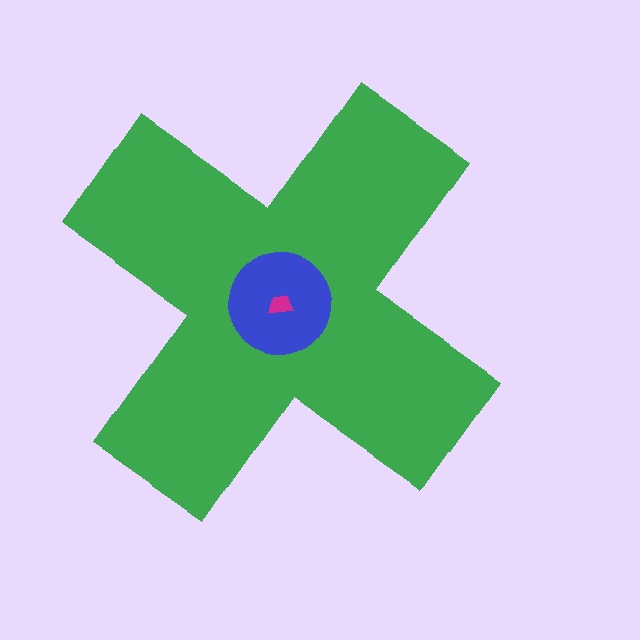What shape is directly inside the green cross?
The blue circle.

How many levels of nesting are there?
3.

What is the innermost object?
The magenta trapezoid.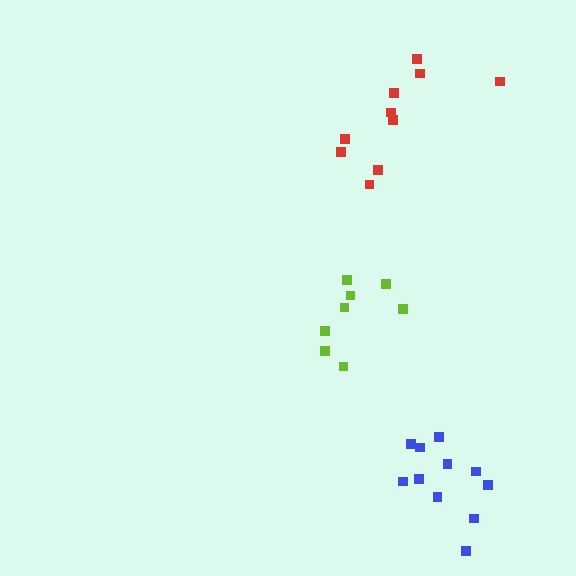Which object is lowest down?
The blue cluster is bottommost.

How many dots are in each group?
Group 1: 8 dots, Group 2: 10 dots, Group 3: 11 dots (29 total).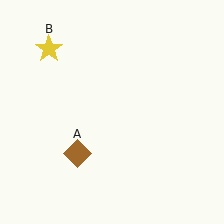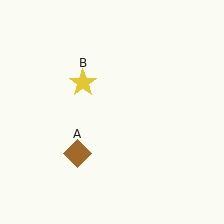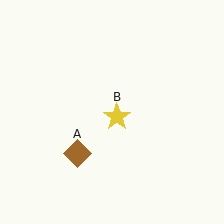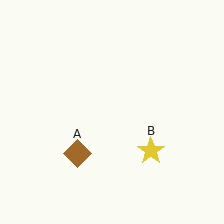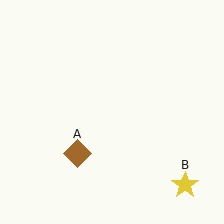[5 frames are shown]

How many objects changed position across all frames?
1 object changed position: yellow star (object B).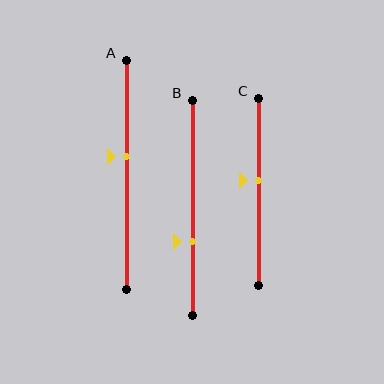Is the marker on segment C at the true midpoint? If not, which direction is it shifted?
No, the marker on segment C is shifted upward by about 6% of the segment length.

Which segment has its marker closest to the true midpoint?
Segment C has its marker closest to the true midpoint.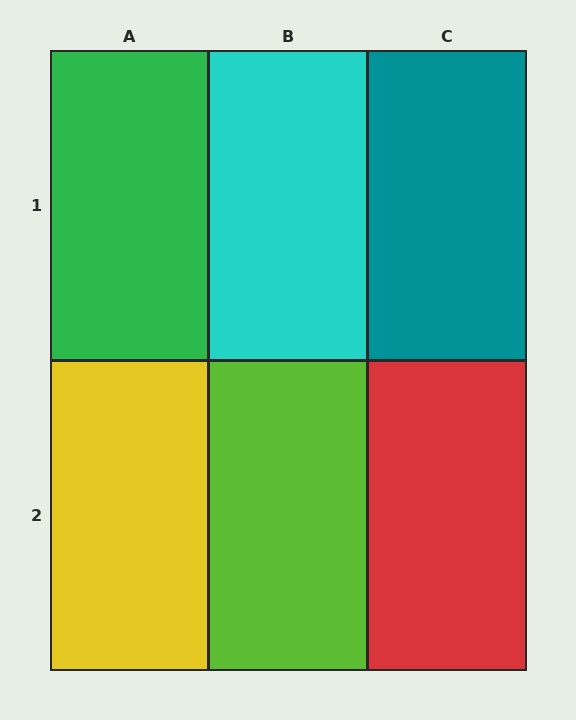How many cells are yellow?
1 cell is yellow.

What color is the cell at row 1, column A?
Green.